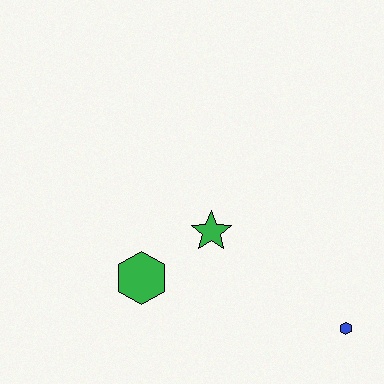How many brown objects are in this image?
There are no brown objects.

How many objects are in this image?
There are 3 objects.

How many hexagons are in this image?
There are 2 hexagons.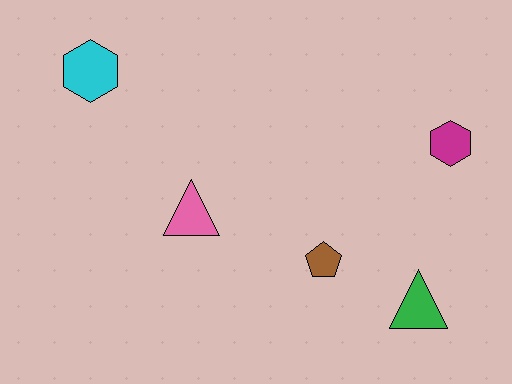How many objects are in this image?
There are 5 objects.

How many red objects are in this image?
There are no red objects.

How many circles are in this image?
There are no circles.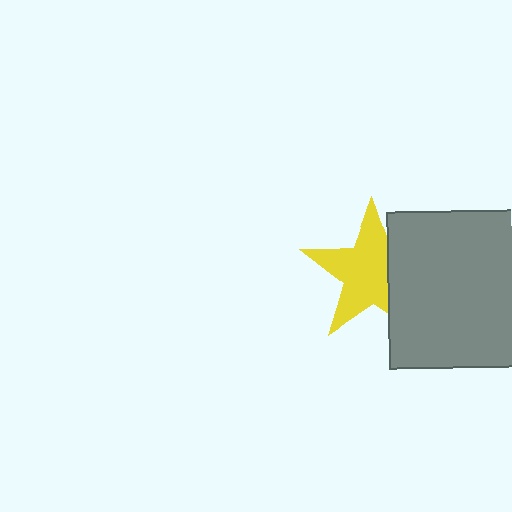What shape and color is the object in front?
The object in front is a gray square.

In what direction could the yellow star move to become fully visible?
The yellow star could move left. That would shift it out from behind the gray square entirely.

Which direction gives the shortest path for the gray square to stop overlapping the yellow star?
Moving right gives the shortest separation.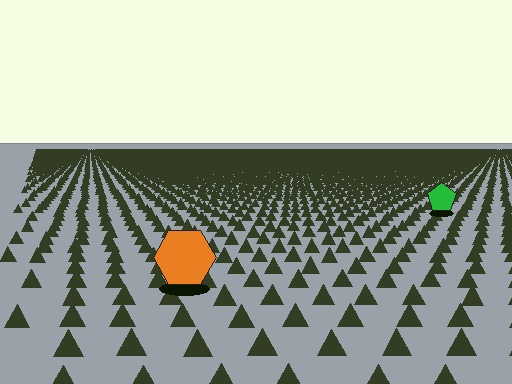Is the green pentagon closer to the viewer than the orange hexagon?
No. The orange hexagon is closer — you can tell from the texture gradient: the ground texture is coarser near it.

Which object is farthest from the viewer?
The green pentagon is farthest from the viewer. It appears smaller and the ground texture around it is denser.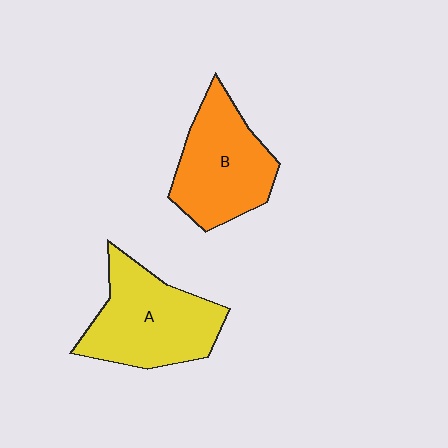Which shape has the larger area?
Shape A (yellow).